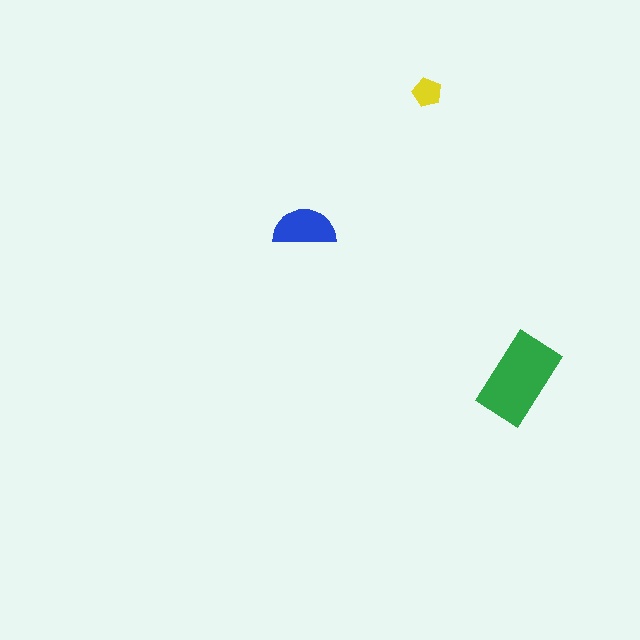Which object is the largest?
The green rectangle.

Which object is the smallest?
The yellow pentagon.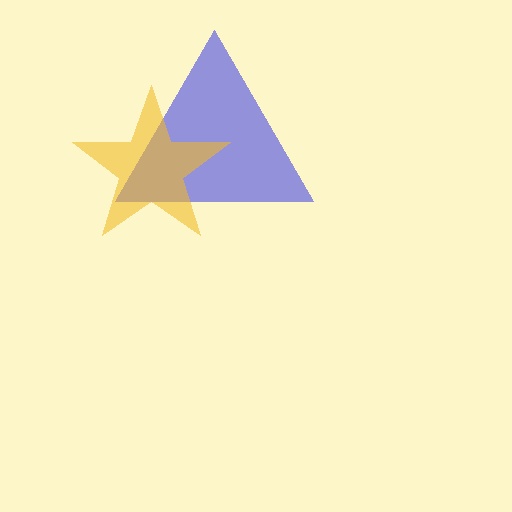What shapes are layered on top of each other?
The layered shapes are: a blue triangle, a yellow star.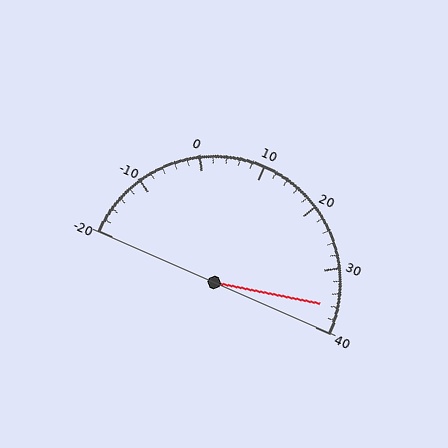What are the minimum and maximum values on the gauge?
The gauge ranges from -20 to 40.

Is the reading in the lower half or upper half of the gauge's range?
The reading is in the upper half of the range (-20 to 40).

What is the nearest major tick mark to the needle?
The nearest major tick mark is 40.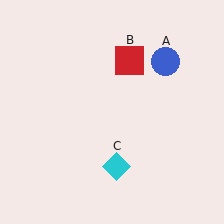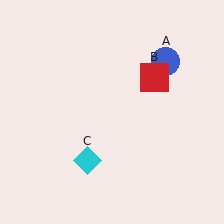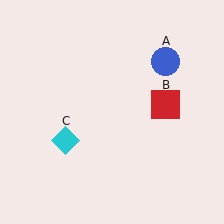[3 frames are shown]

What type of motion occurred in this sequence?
The red square (object B), cyan diamond (object C) rotated clockwise around the center of the scene.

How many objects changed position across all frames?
2 objects changed position: red square (object B), cyan diamond (object C).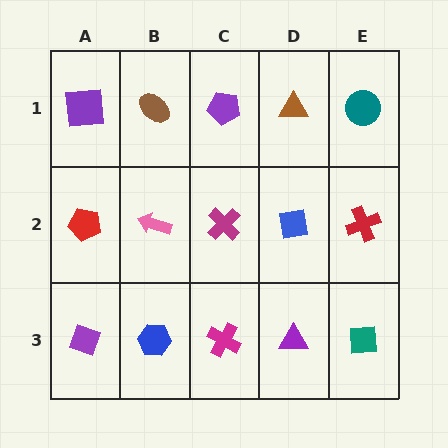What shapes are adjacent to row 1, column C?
A magenta cross (row 2, column C), a brown ellipse (row 1, column B), a brown triangle (row 1, column D).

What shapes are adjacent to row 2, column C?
A purple pentagon (row 1, column C), a magenta cross (row 3, column C), a pink arrow (row 2, column B), a blue square (row 2, column D).